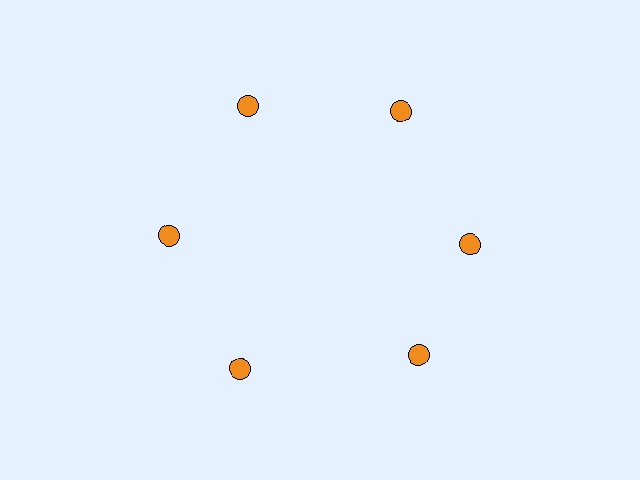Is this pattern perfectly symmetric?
No. The 6 orange circles are arranged in a ring, but one element near the 5 o'clock position is rotated out of alignment along the ring, breaking the 6-fold rotational symmetry.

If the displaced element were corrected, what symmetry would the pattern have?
It would have 6-fold rotational symmetry — the pattern would map onto itself every 60 degrees.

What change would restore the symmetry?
The symmetry would be restored by rotating it back into even spacing with its neighbors so that all 6 circles sit at equal angles and equal distance from the center.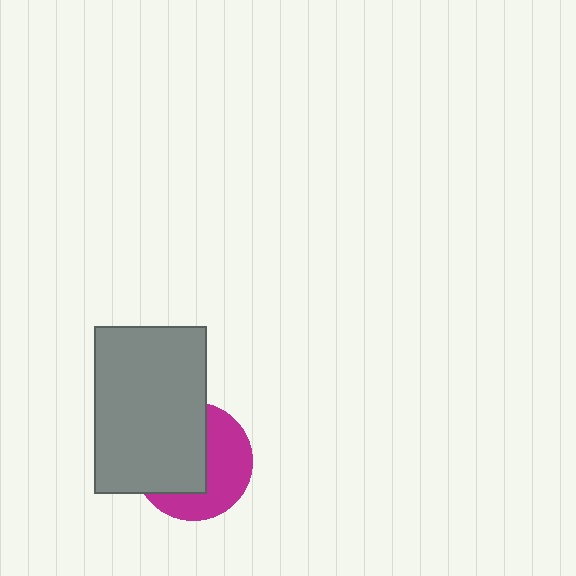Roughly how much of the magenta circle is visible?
About half of it is visible (roughly 47%).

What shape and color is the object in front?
The object in front is a gray rectangle.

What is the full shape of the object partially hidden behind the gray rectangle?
The partially hidden object is a magenta circle.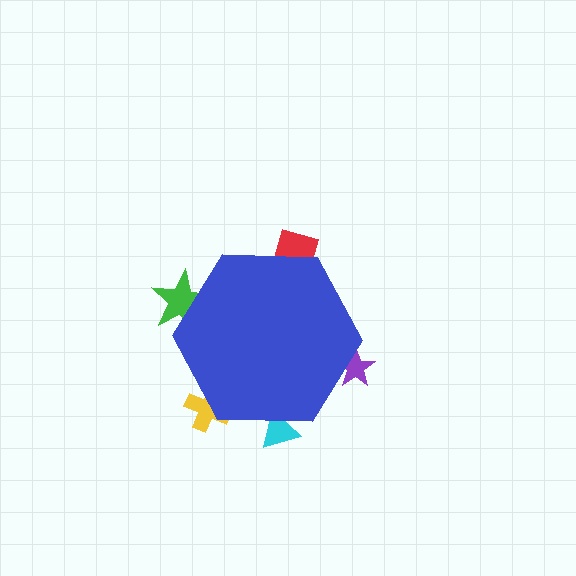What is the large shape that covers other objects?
A blue hexagon.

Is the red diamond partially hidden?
Yes, the red diamond is partially hidden behind the blue hexagon.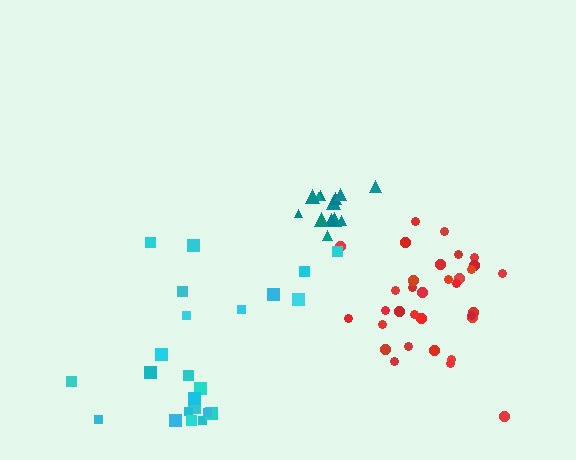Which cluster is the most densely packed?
Teal.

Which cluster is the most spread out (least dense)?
Cyan.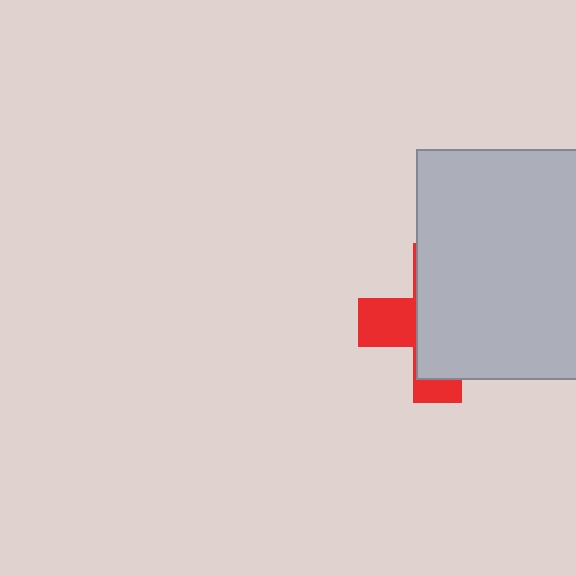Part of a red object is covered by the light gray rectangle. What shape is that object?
It is a cross.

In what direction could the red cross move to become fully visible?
The red cross could move left. That would shift it out from behind the light gray rectangle entirely.